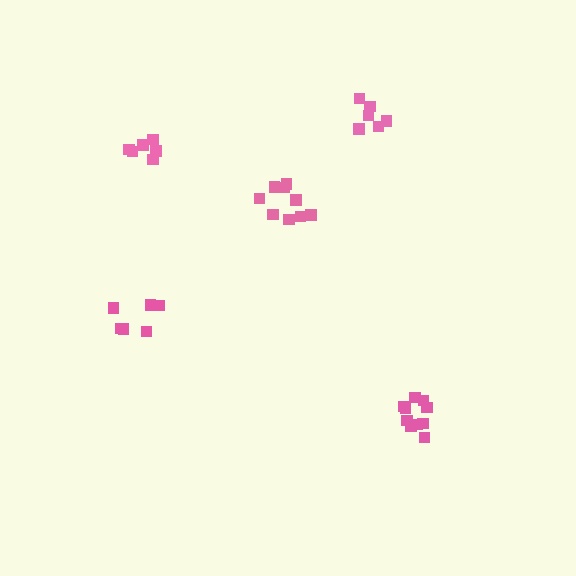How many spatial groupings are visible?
There are 5 spatial groupings.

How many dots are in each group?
Group 1: 6 dots, Group 2: 10 dots, Group 3: 6 dots, Group 4: 6 dots, Group 5: 9 dots (37 total).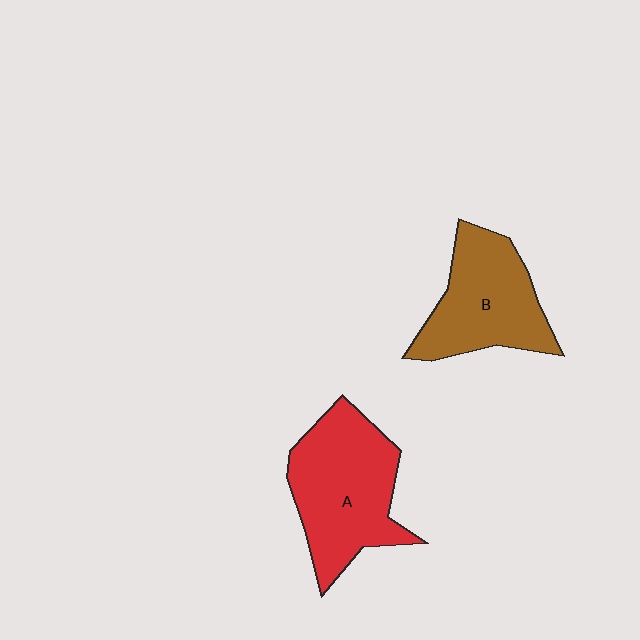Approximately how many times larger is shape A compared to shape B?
Approximately 1.2 times.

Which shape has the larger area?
Shape A (red).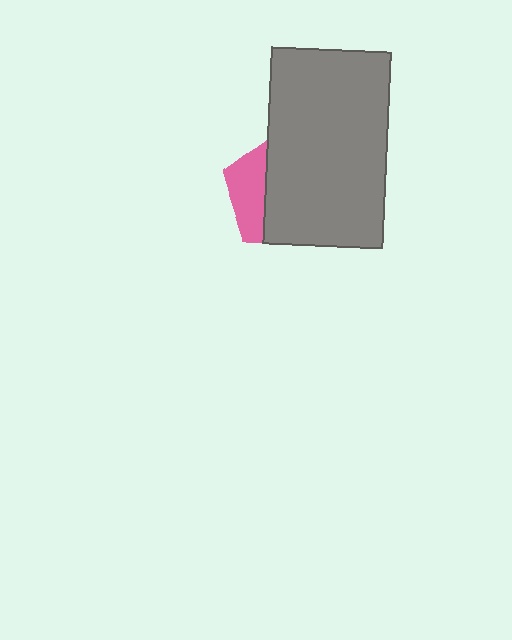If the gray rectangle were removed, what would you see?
You would see the complete pink pentagon.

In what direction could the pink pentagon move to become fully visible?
The pink pentagon could move left. That would shift it out from behind the gray rectangle entirely.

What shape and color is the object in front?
The object in front is a gray rectangle.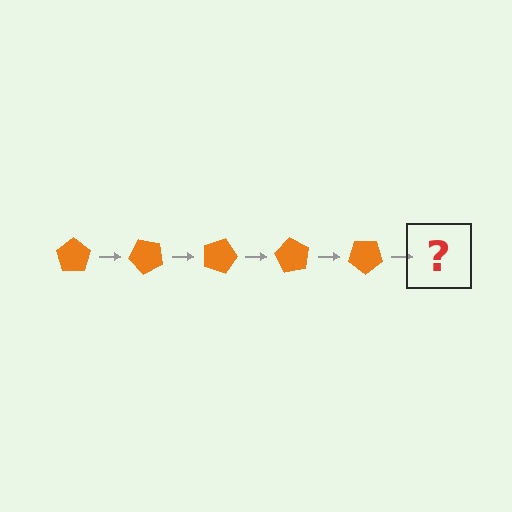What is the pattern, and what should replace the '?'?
The pattern is that the pentagon rotates 45 degrees each step. The '?' should be an orange pentagon rotated 225 degrees.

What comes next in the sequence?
The next element should be an orange pentagon rotated 225 degrees.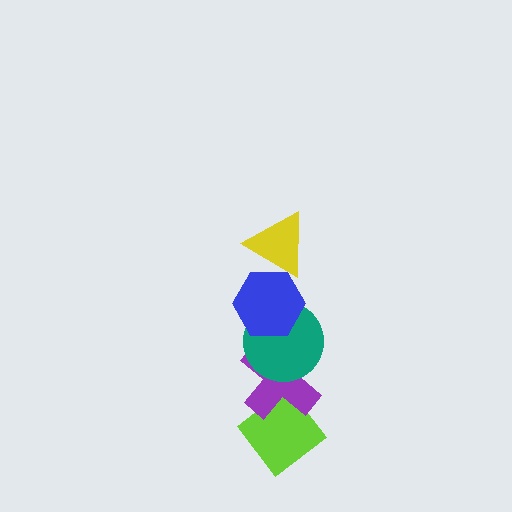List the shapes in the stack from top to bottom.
From top to bottom: the yellow triangle, the blue hexagon, the teal circle, the purple cross, the lime diamond.